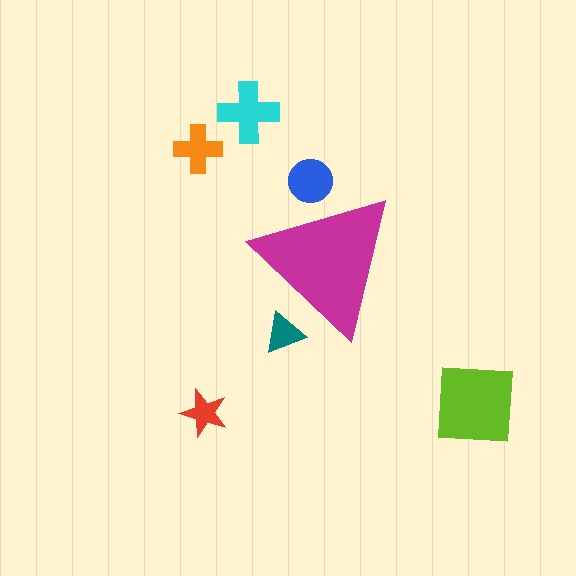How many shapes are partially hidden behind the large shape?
2 shapes are partially hidden.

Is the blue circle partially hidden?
Yes, the blue circle is partially hidden behind the magenta triangle.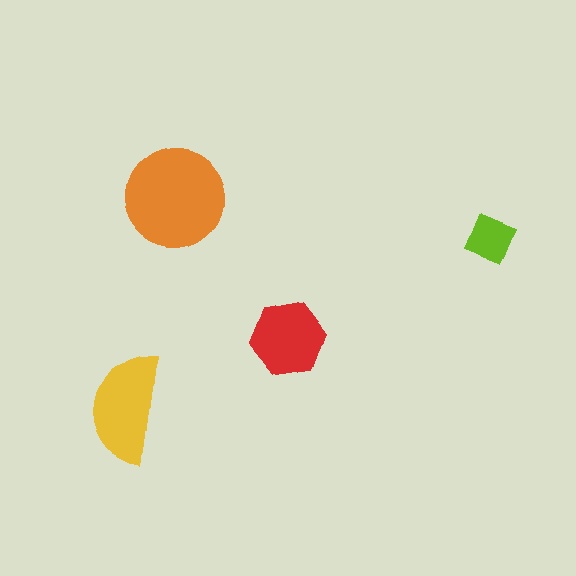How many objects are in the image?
There are 4 objects in the image.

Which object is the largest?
The orange circle.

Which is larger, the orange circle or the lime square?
The orange circle.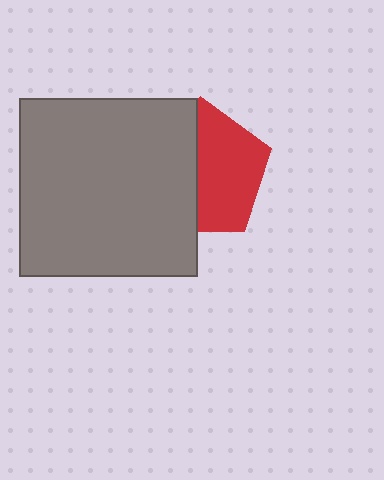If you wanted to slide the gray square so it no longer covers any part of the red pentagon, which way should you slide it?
Slide it left — that is the most direct way to separate the two shapes.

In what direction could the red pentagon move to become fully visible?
The red pentagon could move right. That would shift it out from behind the gray square entirely.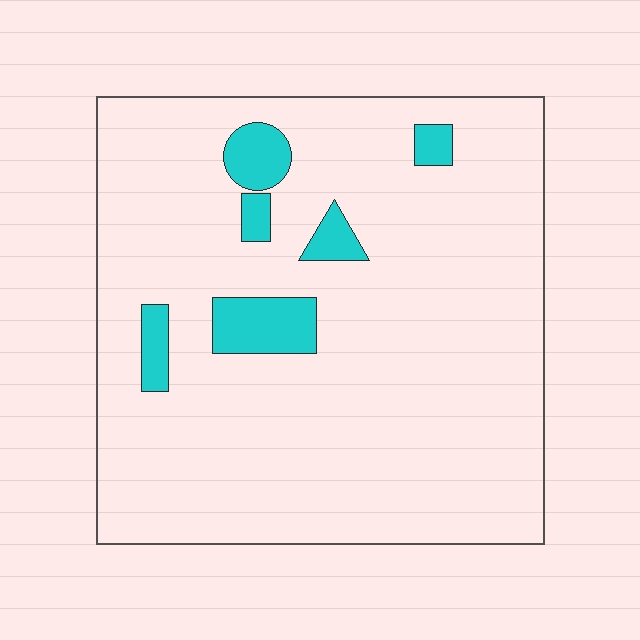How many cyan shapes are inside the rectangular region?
6.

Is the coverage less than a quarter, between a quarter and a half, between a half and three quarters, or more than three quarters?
Less than a quarter.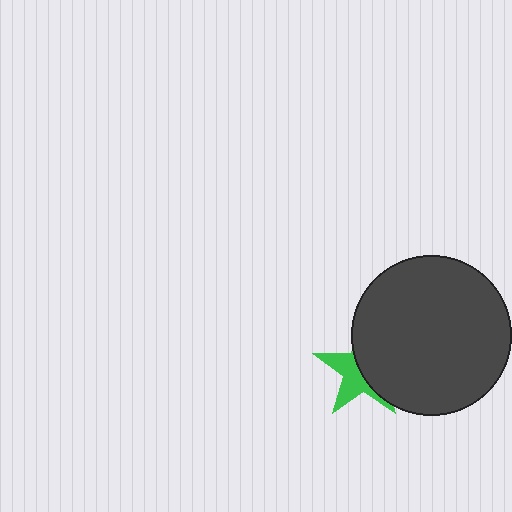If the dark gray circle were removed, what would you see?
You would see the complete green star.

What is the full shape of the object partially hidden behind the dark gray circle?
The partially hidden object is a green star.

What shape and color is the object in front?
The object in front is a dark gray circle.